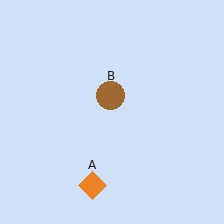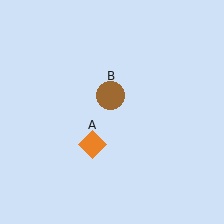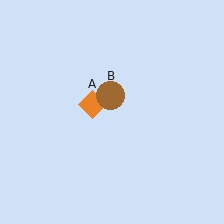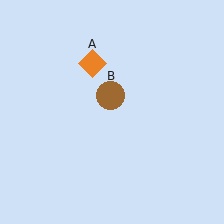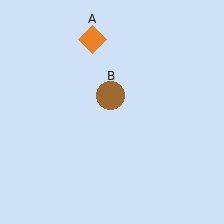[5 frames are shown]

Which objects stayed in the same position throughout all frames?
Brown circle (object B) remained stationary.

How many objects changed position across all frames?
1 object changed position: orange diamond (object A).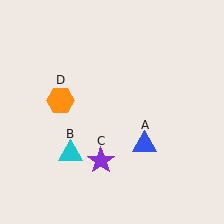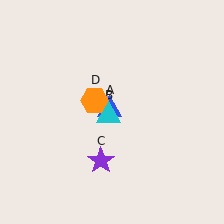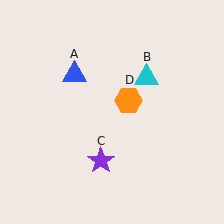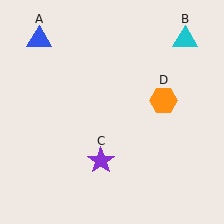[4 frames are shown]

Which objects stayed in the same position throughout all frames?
Purple star (object C) remained stationary.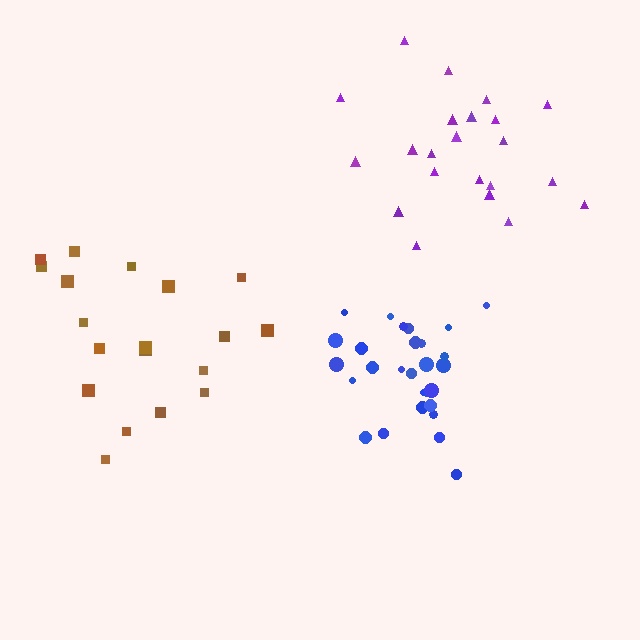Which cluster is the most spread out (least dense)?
Brown.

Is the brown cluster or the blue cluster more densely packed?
Blue.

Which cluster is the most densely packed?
Blue.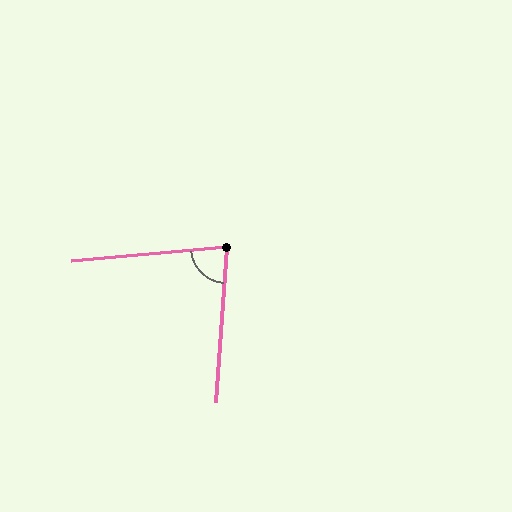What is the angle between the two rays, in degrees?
Approximately 80 degrees.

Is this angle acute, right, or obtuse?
It is acute.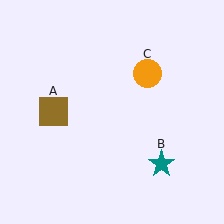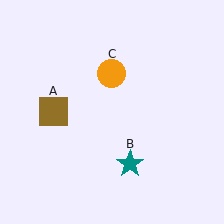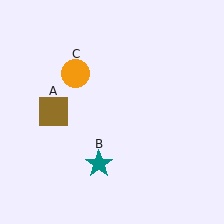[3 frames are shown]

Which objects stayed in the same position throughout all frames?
Brown square (object A) remained stationary.